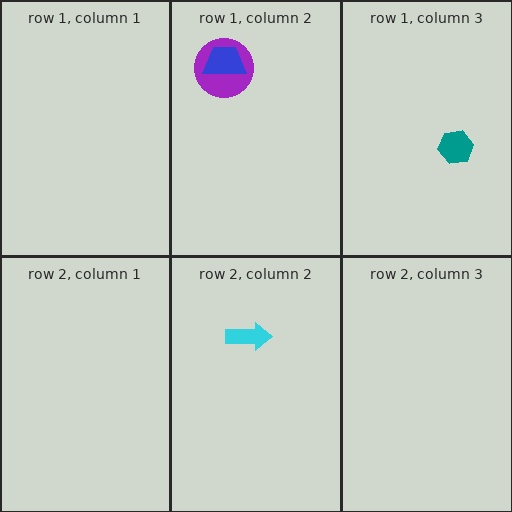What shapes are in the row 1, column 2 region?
The purple circle, the blue trapezoid.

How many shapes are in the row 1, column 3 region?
1.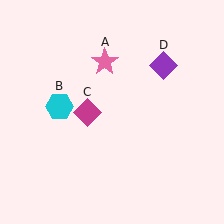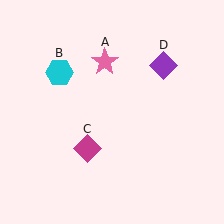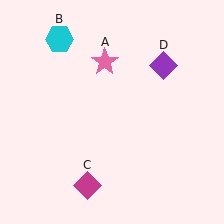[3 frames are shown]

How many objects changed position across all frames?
2 objects changed position: cyan hexagon (object B), magenta diamond (object C).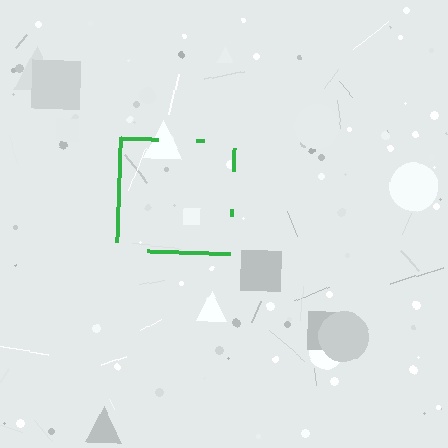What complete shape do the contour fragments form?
The contour fragments form a square.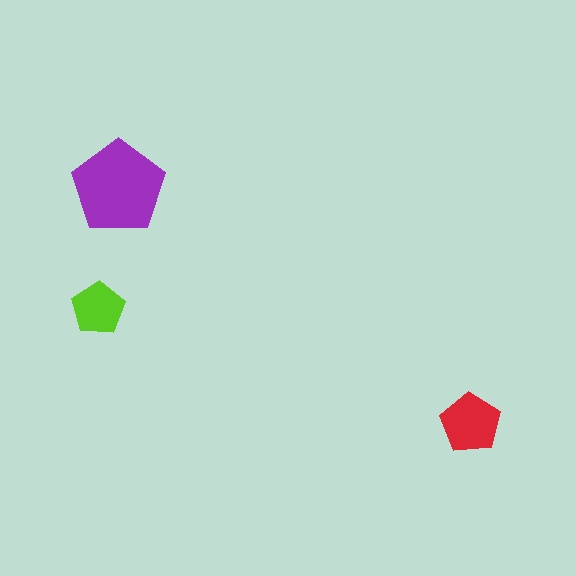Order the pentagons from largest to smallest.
the purple one, the red one, the lime one.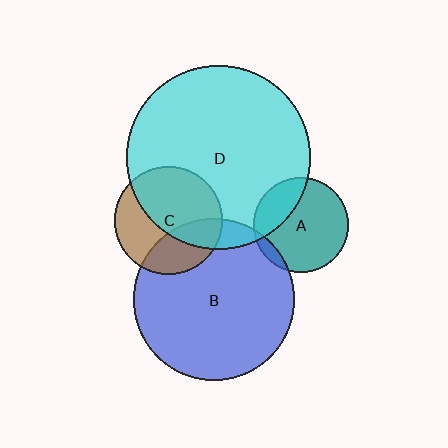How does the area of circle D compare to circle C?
Approximately 2.9 times.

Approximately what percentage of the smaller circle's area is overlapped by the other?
Approximately 30%.